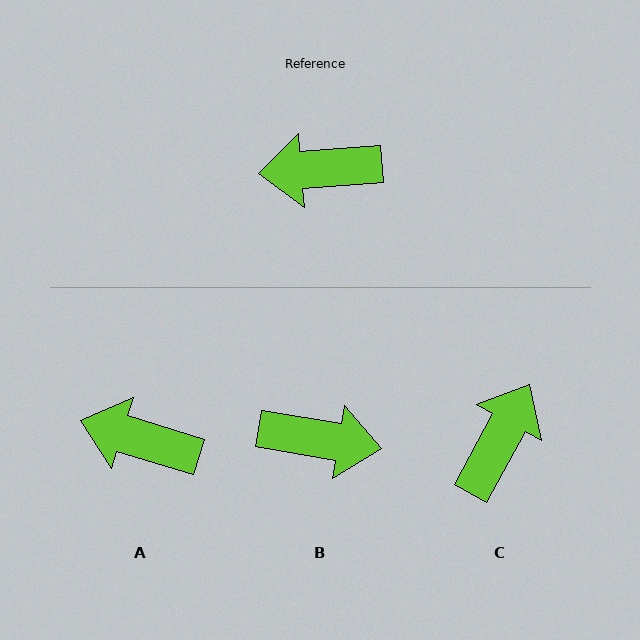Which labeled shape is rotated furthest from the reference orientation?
B, about 166 degrees away.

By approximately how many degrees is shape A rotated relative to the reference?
Approximately 22 degrees clockwise.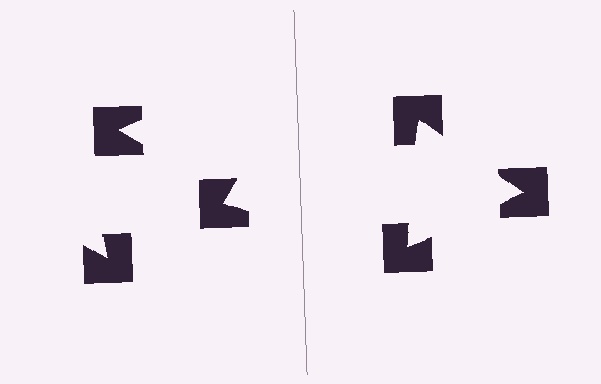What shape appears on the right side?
An illusory triangle.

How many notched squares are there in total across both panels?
6 — 3 on each side.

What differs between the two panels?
The notched squares are positioned identically on both sides; only the wedge orientations differ. On the right they align to a triangle; on the left they are misaligned.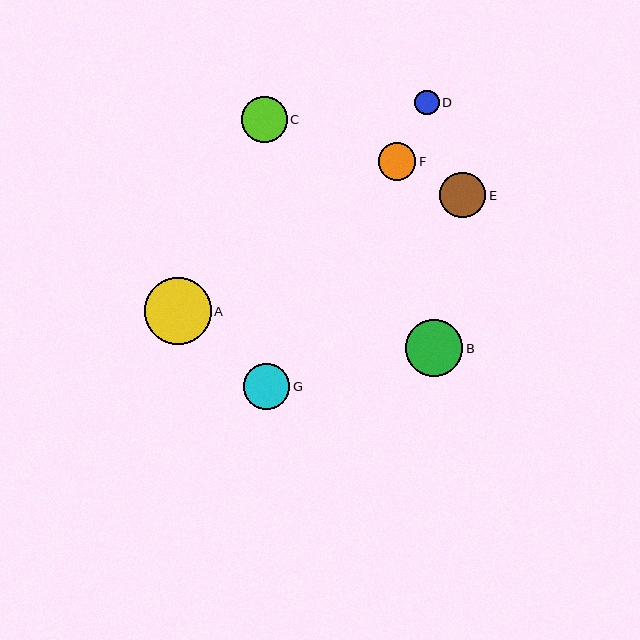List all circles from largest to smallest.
From largest to smallest: A, B, G, E, C, F, D.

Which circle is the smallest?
Circle D is the smallest with a size of approximately 24 pixels.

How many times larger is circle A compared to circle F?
Circle A is approximately 1.8 times the size of circle F.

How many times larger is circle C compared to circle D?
Circle C is approximately 1.9 times the size of circle D.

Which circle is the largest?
Circle A is the largest with a size of approximately 67 pixels.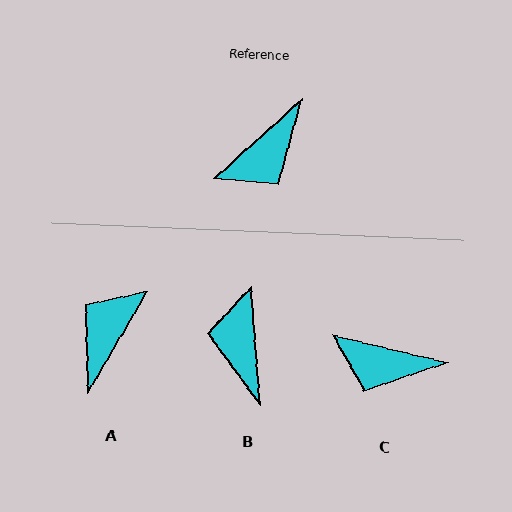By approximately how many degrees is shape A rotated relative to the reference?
Approximately 163 degrees clockwise.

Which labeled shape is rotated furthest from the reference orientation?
A, about 163 degrees away.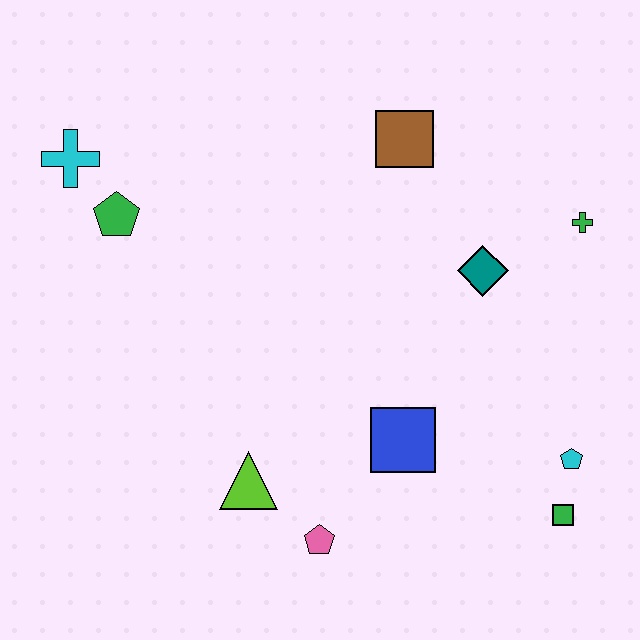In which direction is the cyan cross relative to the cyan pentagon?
The cyan cross is to the left of the cyan pentagon.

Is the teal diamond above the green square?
Yes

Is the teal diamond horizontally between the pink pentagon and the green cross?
Yes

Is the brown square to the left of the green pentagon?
No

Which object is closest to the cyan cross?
The green pentagon is closest to the cyan cross.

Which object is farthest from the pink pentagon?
The cyan cross is farthest from the pink pentagon.